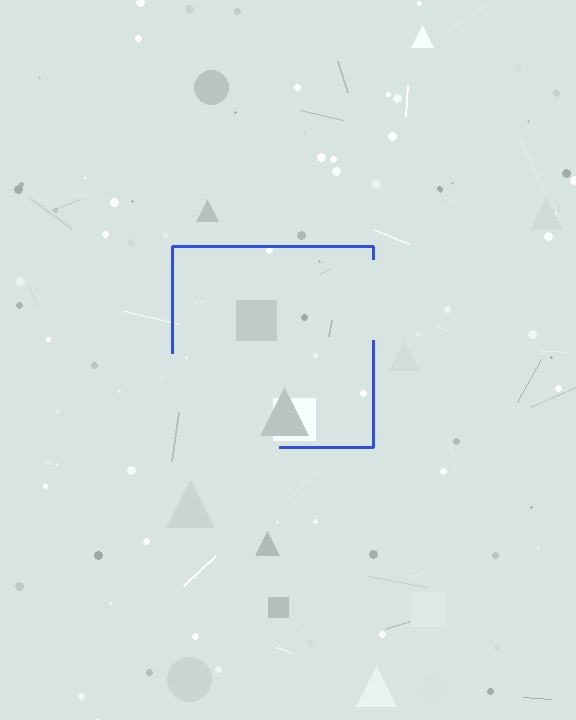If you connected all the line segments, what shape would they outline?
They would outline a square.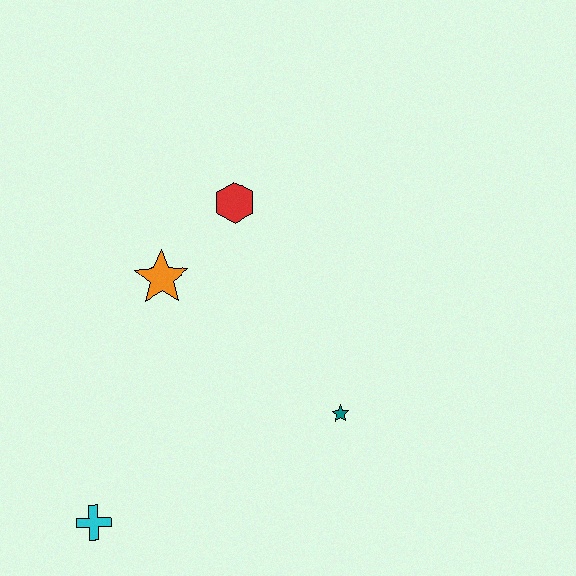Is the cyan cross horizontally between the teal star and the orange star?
No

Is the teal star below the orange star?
Yes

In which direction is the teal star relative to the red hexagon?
The teal star is below the red hexagon.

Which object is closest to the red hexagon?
The orange star is closest to the red hexagon.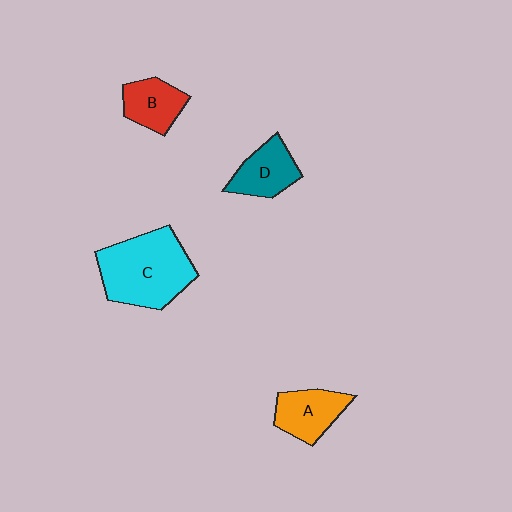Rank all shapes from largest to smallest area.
From largest to smallest: C (cyan), A (orange), D (teal), B (red).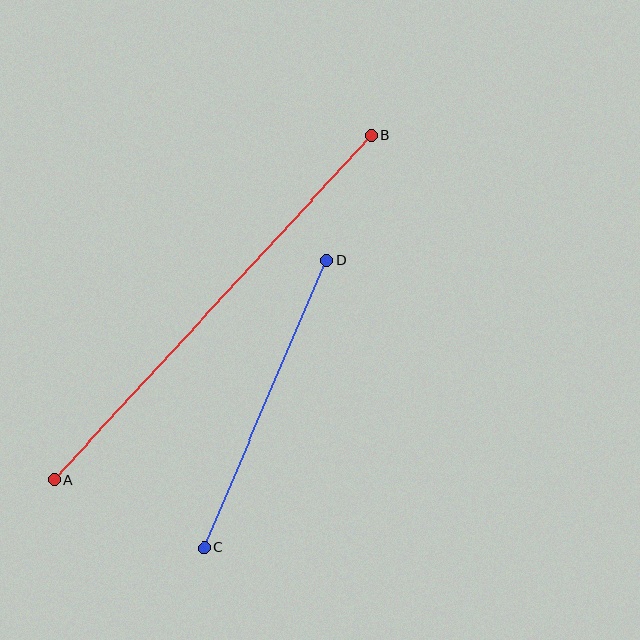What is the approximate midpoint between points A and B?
The midpoint is at approximately (213, 307) pixels.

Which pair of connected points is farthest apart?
Points A and B are farthest apart.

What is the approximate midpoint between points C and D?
The midpoint is at approximately (265, 404) pixels.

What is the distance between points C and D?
The distance is approximately 312 pixels.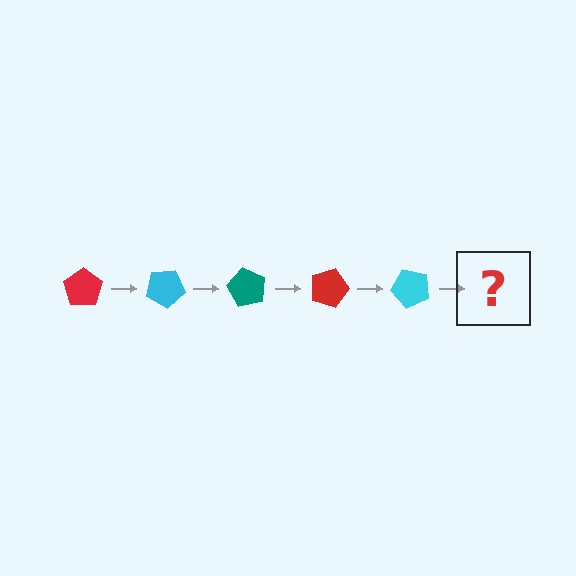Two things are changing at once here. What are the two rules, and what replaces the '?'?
The two rules are that it rotates 30 degrees each step and the color cycles through red, cyan, and teal. The '?' should be a teal pentagon, rotated 150 degrees from the start.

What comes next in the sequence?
The next element should be a teal pentagon, rotated 150 degrees from the start.